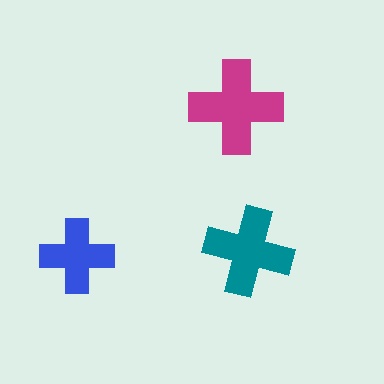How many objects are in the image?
There are 3 objects in the image.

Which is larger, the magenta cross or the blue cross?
The magenta one.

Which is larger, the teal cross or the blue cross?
The teal one.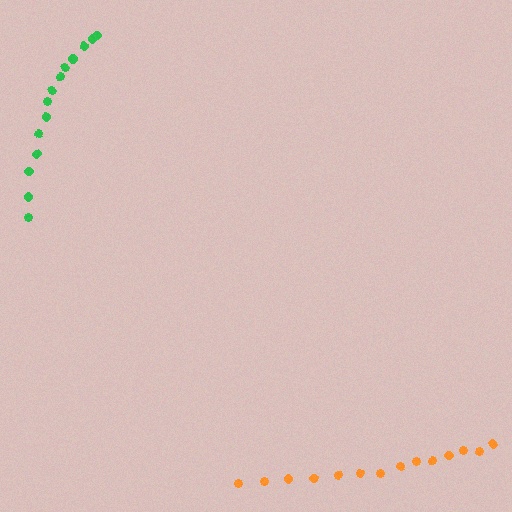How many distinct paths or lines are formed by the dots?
There are 2 distinct paths.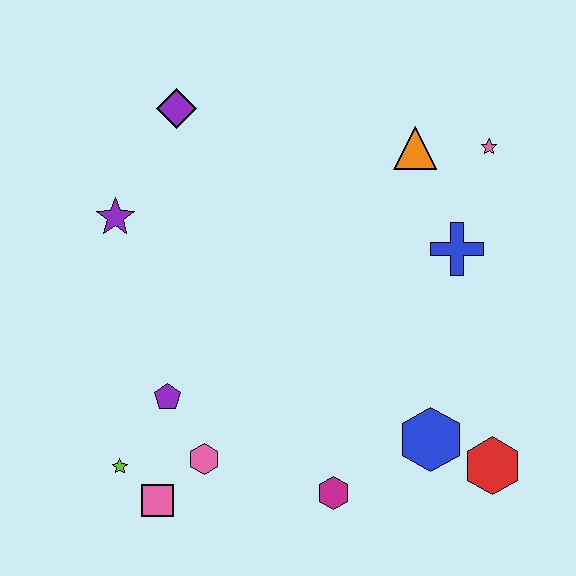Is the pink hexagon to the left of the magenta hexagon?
Yes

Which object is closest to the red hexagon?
The blue hexagon is closest to the red hexagon.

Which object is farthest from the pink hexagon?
The pink star is farthest from the pink hexagon.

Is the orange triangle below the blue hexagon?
No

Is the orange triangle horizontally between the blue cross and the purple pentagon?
Yes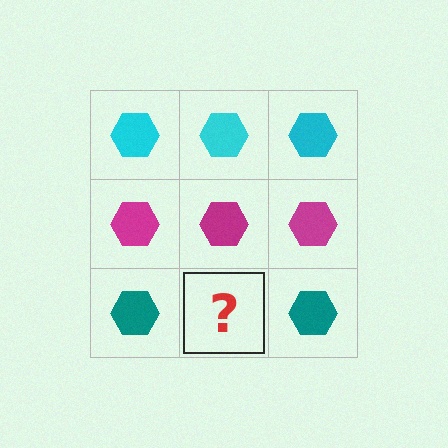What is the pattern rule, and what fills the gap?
The rule is that each row has a consistent color. The gap should be filled with a teal hexagon.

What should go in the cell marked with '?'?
The missing cell should contain a teal hexagon.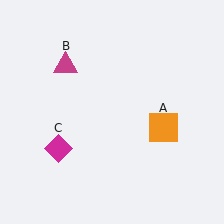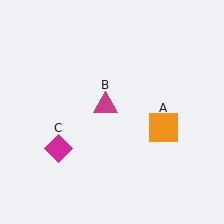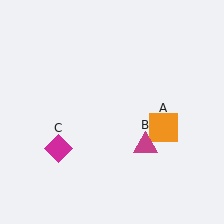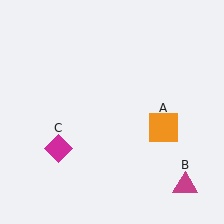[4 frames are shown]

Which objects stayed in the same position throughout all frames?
Orange square (object A) and magenta diamond (object C) remained stationary.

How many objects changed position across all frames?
1 object changed position: magenta triangle (object B).